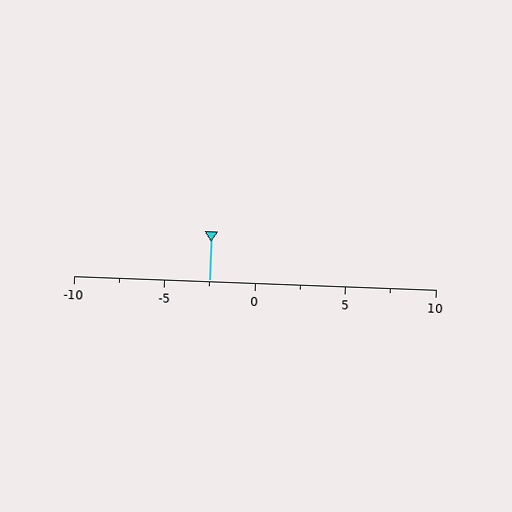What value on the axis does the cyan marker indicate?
The marker indicates approximately -2.5.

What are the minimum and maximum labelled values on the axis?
The axis runs from -10 to 10.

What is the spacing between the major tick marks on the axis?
The major ticks are spaced 5 apart.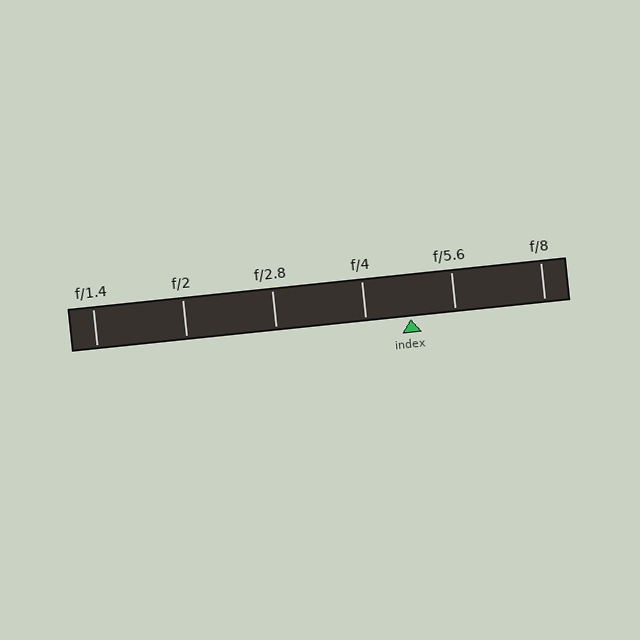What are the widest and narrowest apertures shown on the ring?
The widest aperture shown is f/1.4 and the narrowest is f/8.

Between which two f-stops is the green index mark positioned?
The index mark is between f/4 and f/5.6.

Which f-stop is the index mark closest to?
The index mark is closest to f/5.6.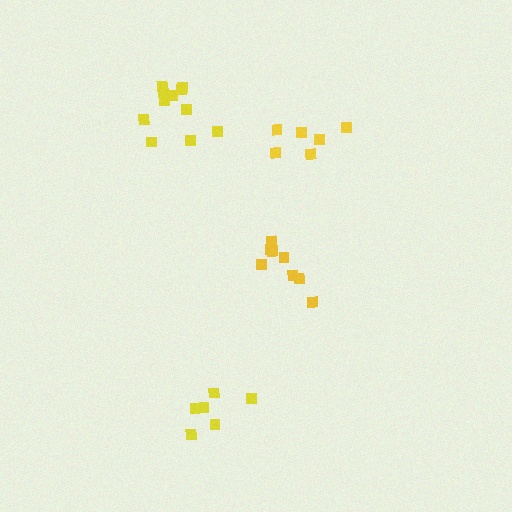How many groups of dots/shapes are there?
There are 4 groups.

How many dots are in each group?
Group 1: 6 dots, Group 2: 8 dots, Group 3: 6 dots, Group 4: 11 dots (31 total).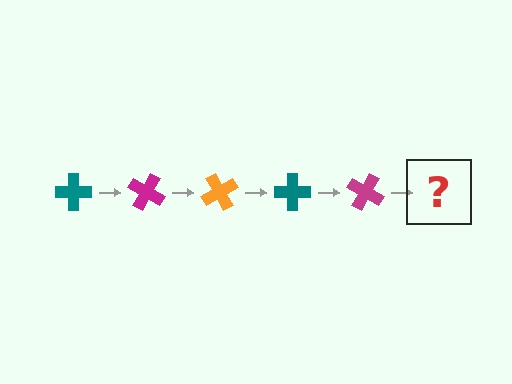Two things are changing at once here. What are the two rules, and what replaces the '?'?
The two rules are that it rotates 30 degrees each step and the color cycles through teal, magenta, and orange. The '?' should be an orange cross, rotated 150 degrees from the start.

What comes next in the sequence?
The next element should be an orange cross, rotated 150 degrees from the start.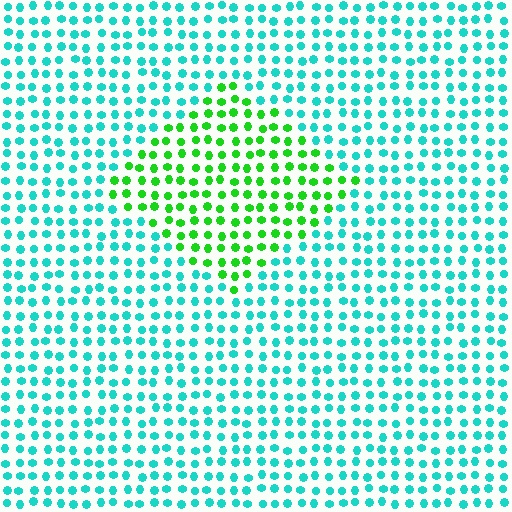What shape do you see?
I see a diamond.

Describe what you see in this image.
The image is filled with small cyan elements in a uniform arrangement. A diamond-shaped region is visible where the elements are tinted to a slightly different hue, forming a subtle color boundary.